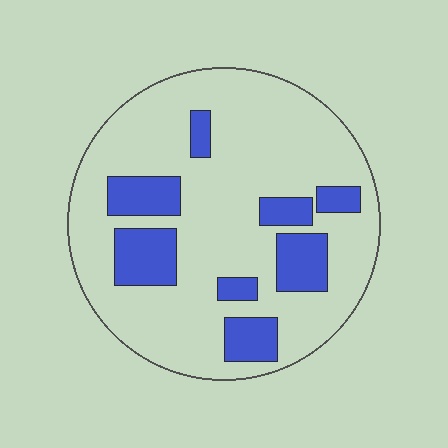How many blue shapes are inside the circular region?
8.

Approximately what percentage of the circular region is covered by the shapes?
Approximately 20%.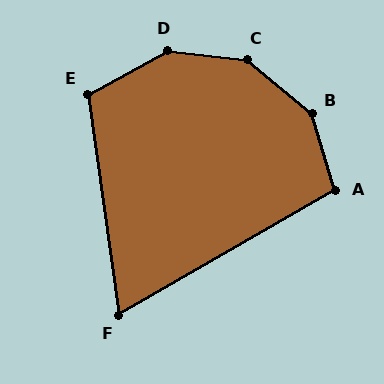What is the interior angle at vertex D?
Approximately 145 degrees (obtuse).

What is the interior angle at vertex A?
Approximately 103 degrees (obtuse).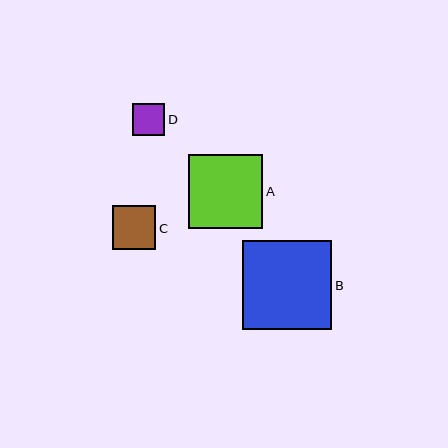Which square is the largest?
Square B is the largest with a size of approximately 89 pixels.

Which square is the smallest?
Square D is the smallest with a size of approximately 32 pixels.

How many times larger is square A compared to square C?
Square A is approximately 1.7 times the size of square C.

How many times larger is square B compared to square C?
Square B is approximately 2.1 times the size of square C.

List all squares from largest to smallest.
From largest to smallest: B, A, C, D.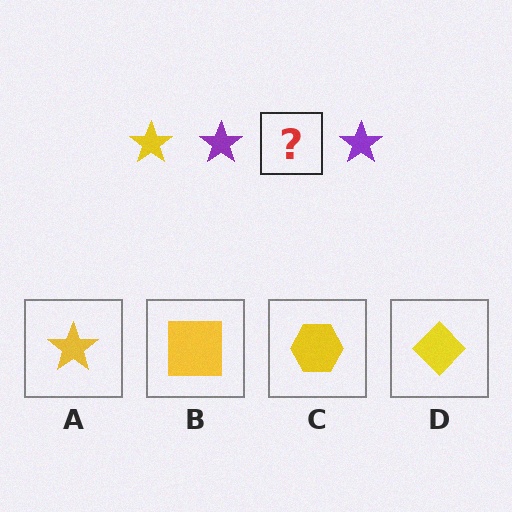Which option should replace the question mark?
Option A.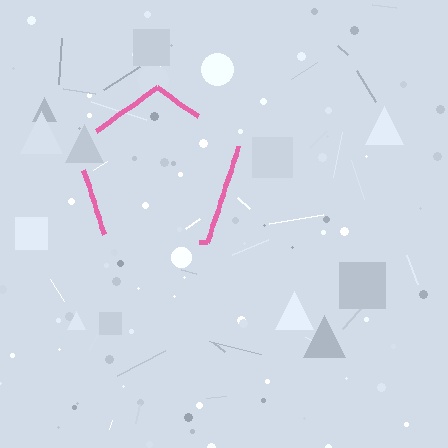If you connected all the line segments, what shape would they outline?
They would outline a pentagon.